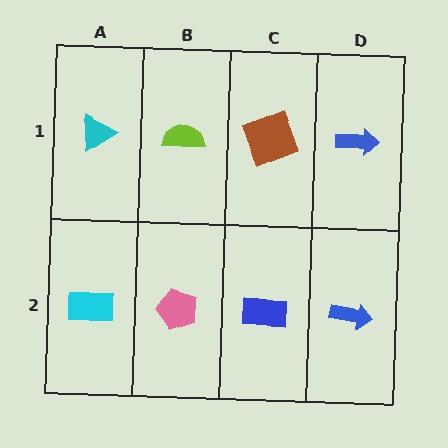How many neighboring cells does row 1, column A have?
2.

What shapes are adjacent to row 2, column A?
A cyan triangle (row 1, column A), a pink pentagon (row 2, column B).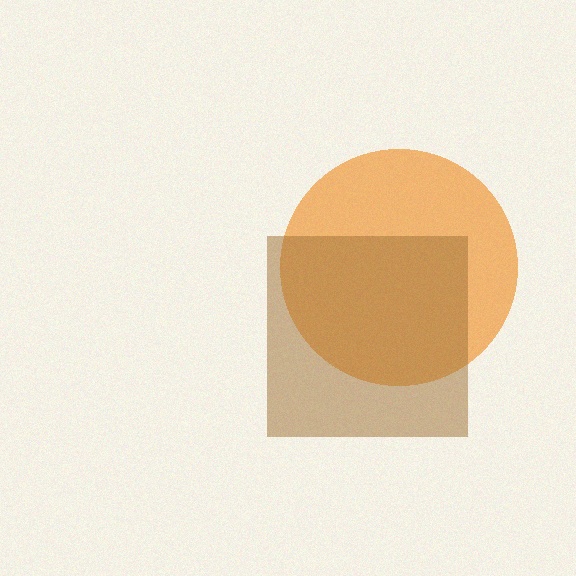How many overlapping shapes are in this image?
There are 2 overlapping shapes in the image.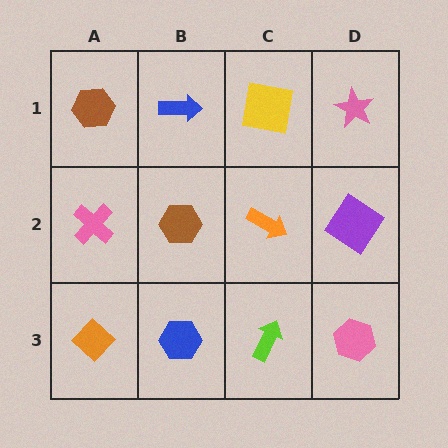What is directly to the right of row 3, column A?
A blue hexagon.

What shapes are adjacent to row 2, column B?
A blue arrow (row 1, column B), a blue hexagon (row 3, column B), a pink cross (row 2, column A), an orange arrow (row 2, column C).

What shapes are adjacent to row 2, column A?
A brown hexagon (row 1, column A), an orange diamond (row 3, column A), a brown hexagon (row 2, column B).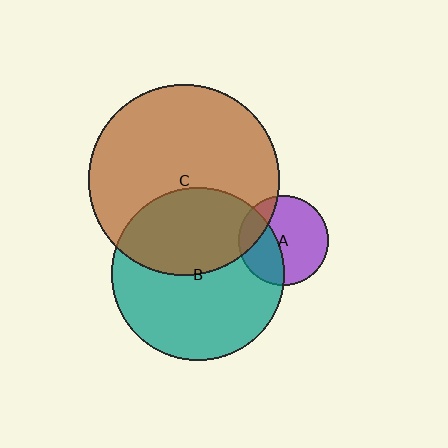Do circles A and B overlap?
Yes.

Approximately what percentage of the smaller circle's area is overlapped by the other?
Approximately 35%.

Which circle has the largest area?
Circle C (brown).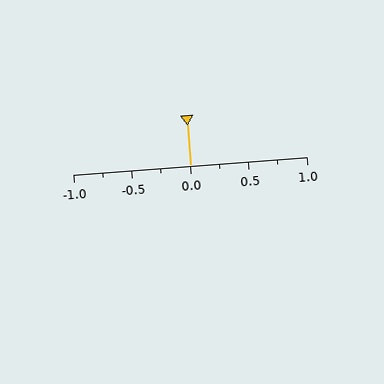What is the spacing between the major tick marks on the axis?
The major ticks are spaced 0.5 apart.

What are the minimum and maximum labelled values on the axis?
The axis runs from -1.0 to 1.0.